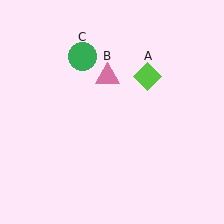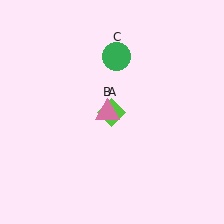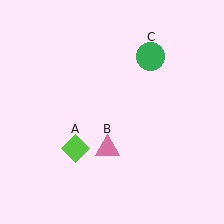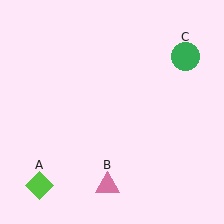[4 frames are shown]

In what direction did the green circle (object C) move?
The green circle (object C) moved right.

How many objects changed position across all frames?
3 objects changed position: lime diamond (object A), pink triangle (object B), green circle (object C).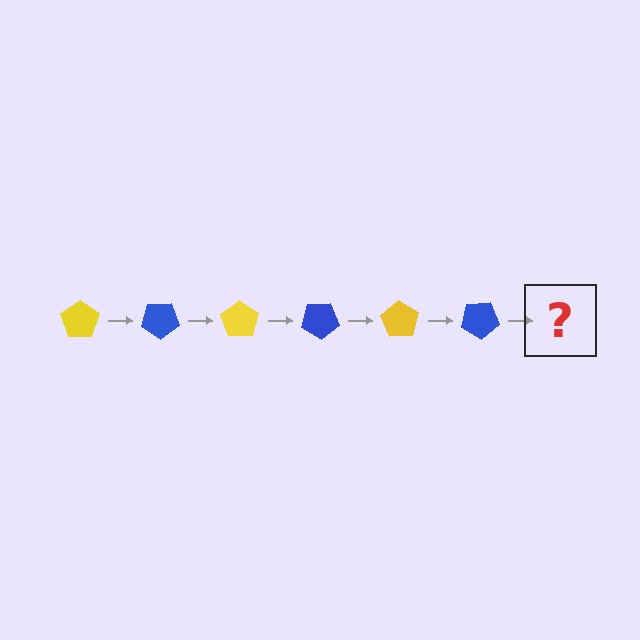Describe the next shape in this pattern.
It should be a yellow pentagon, rotated 210 degrees from the start.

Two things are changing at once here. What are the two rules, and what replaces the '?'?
The two rules are that it rotates 35 degrees each step and the color cycles through yellow and blue. The '?' should be a yellow pentagon, rotated 210 degrees from the start.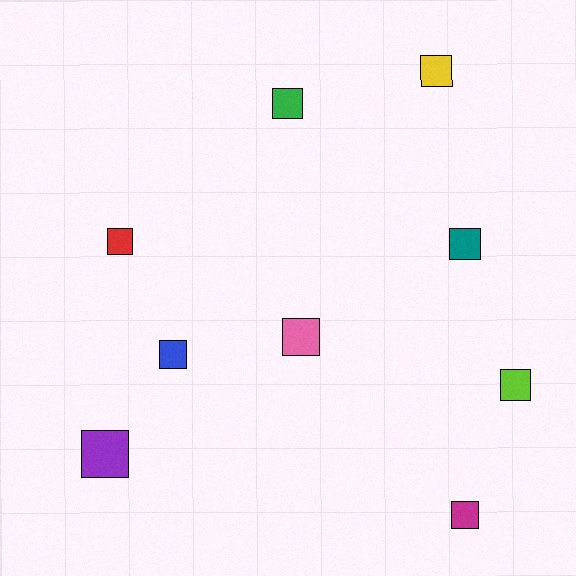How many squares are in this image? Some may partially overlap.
There are 9 squares.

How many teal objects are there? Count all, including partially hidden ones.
There is 1 teal object.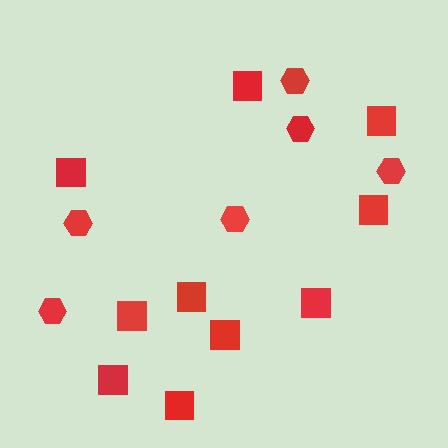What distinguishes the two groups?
There are 2 groups: one group of squares (10) and one group of hexagons (6).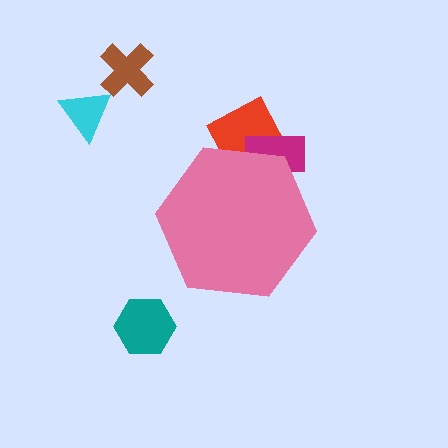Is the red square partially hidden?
Yes, the red square is partially hidden behind the pink hexagon.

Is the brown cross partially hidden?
No, the brown cross is fully visible.